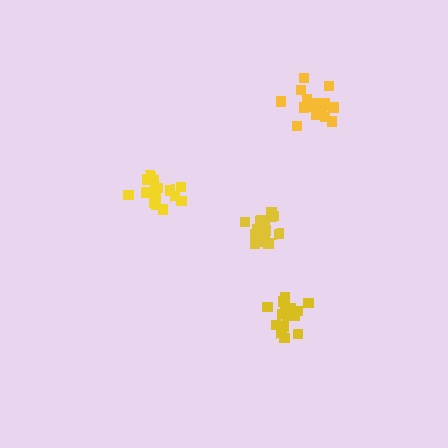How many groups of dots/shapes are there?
There are 4 groups.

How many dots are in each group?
Group 1: 16 dots, Group 2: 20 dots, Group 3: 19 dots, Group 4: 20 dots (75 total).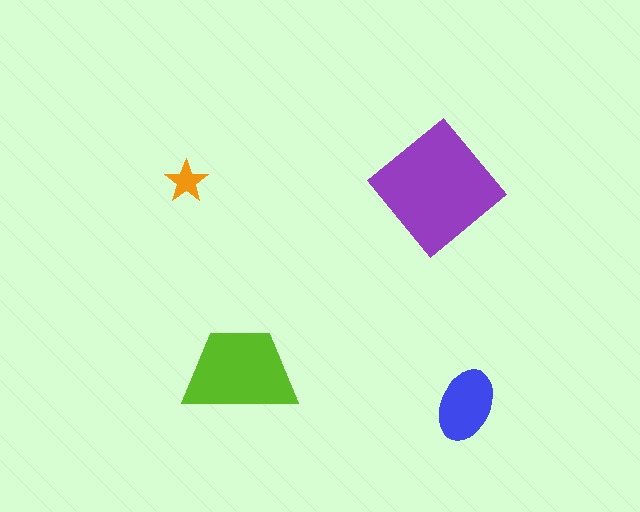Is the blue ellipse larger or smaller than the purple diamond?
Smaller.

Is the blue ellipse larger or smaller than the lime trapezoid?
Smaller.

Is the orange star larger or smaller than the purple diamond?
Smaller.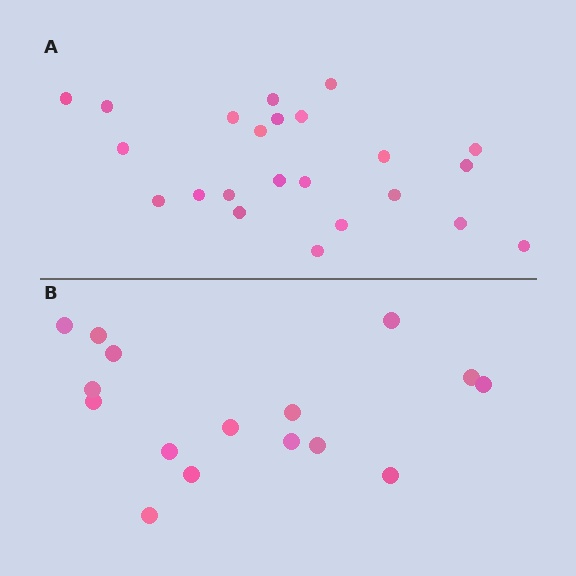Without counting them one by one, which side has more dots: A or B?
Region A (the top region) has more dots.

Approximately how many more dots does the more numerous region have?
Region A has roughly 8 or so more dots than region B.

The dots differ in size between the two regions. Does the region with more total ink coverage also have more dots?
No. Region B has more total ink coverage because its dots are larger, but region A actually contains more individual dots. Total area can be misleading — the number of items is what matters here.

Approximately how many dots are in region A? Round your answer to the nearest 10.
About 20 dots. (The exact count is 23, which rounds to 20.)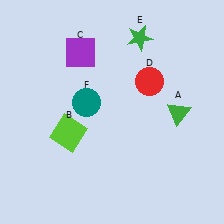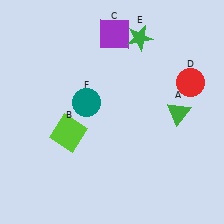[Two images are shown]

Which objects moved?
The objects that moved are: the purple square (C), the red circle (D).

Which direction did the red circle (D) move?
The red circle (D) moved right.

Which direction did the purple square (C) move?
The purple square (C) moved right.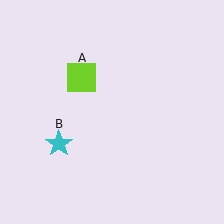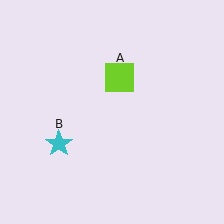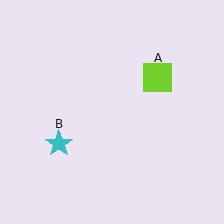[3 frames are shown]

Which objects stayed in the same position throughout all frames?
Cyan star (object B) remained stationary.